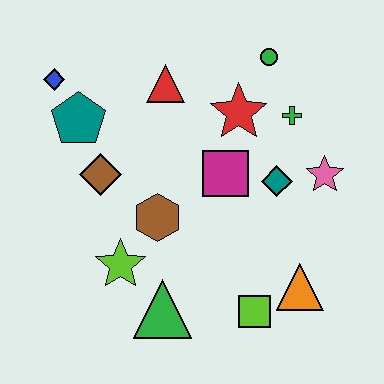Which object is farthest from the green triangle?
The green circle is farthest from the green triangle.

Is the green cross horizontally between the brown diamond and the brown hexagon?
No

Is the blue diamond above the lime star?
Yes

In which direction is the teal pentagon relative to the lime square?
The teal pentagon is above the lime square.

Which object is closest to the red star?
The green cross is closest to the red star.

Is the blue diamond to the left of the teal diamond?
Yes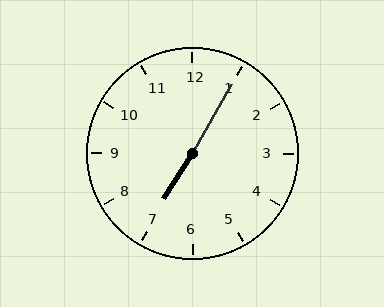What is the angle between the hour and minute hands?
Approximately 178 degrees.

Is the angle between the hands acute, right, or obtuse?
It is obtuse.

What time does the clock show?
7:05.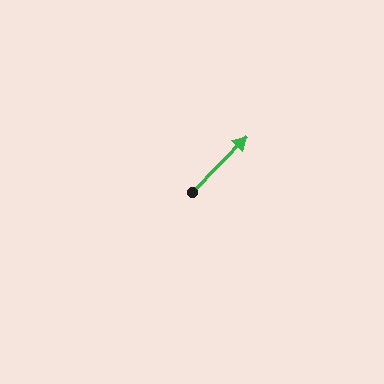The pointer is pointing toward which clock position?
Roughly 1 o'clock.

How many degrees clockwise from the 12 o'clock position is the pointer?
Approximately 44 degrees.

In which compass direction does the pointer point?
Northeast.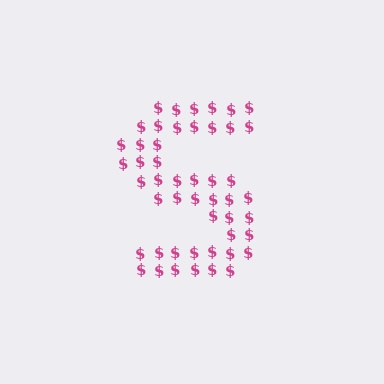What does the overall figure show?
The overall figure shows the letter S.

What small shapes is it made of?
It is made of small dollar signs.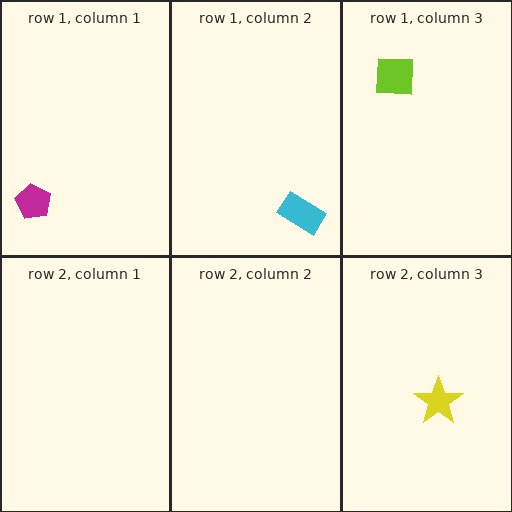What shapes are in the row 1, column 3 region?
The lime square.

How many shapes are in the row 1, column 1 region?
1.